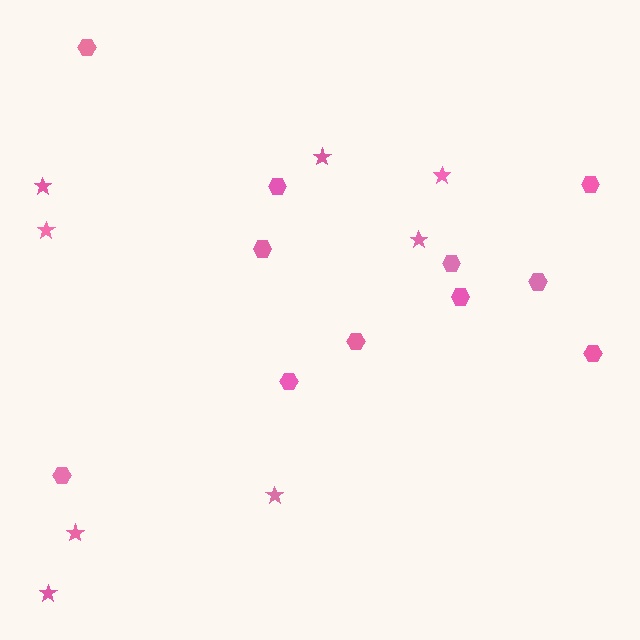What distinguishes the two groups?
There are 2 groups: one group of stars (8) and one group of hexagons (11).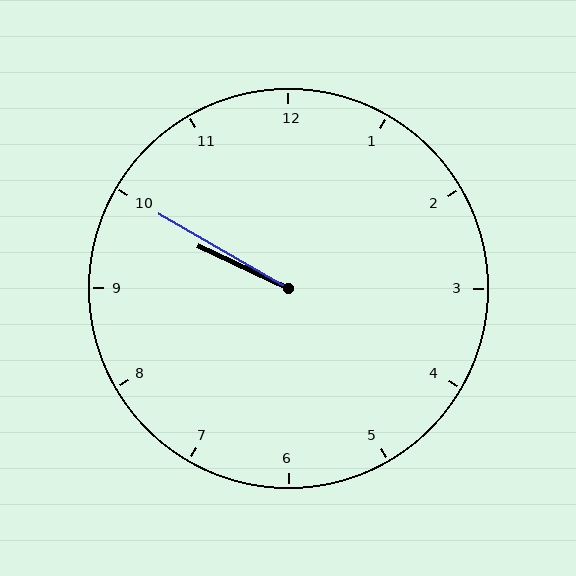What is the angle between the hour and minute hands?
Approximately 5 degrees.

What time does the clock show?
9:50.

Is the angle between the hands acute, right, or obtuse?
It is acute.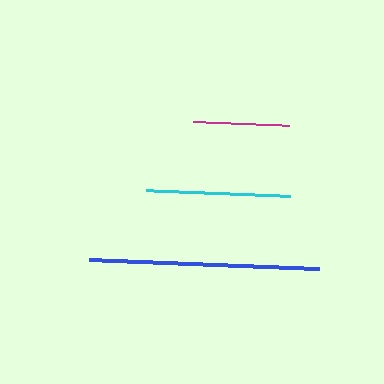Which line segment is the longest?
The blue line is the longest at approximately 231 pixels.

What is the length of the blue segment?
The blue segment is approximately 231 pixels long.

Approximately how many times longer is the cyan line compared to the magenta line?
The cyan line is approximately 1.5 times the length of the magenta line.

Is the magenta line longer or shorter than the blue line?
The blue line is longer than the magenta line.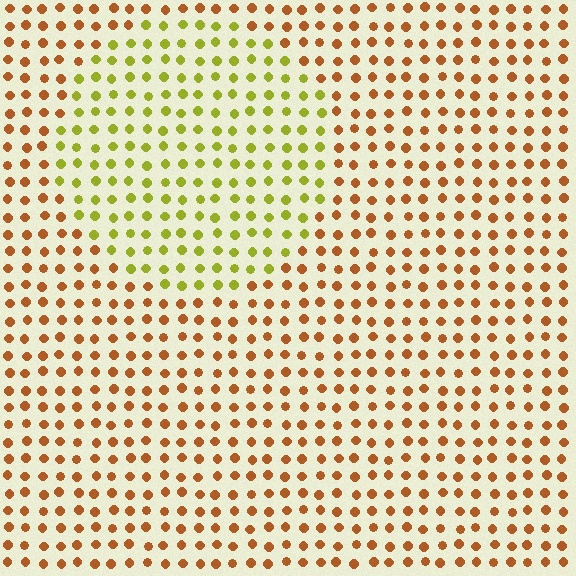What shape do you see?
I see a circle.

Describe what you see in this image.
The image is filled with small brown elements in a uniform arrangement. A circle-shaped region is visible where the elements are tinted to a slightly different hue, forming a subtle color boundary.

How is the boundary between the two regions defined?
The boundary is defined purely by a slight shift in hue (about 47 degrees). Spacing, size, and orientation are identical on both sides.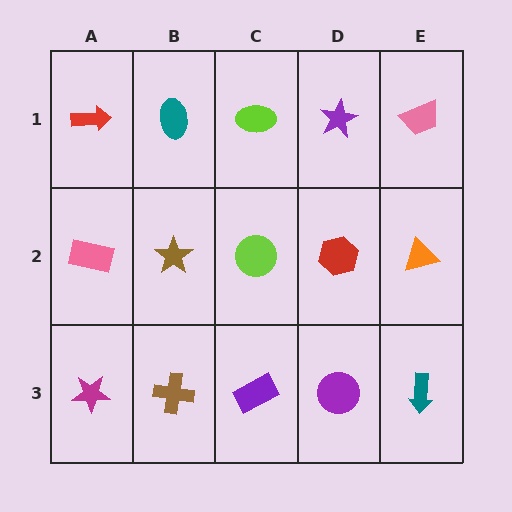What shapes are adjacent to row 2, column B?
A teal ellipse (row 1, column B), a brown cross (row 3, column B), a pink rectangle (row 2, column A), a lime circle (row 2, column C).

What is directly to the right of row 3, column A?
A brown cross.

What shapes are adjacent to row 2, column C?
A lime ellipse (row 1, column C), a purple rectangle (row 3, column C), a brown star (row 2, column B), a red hexagon (row 2, column D).